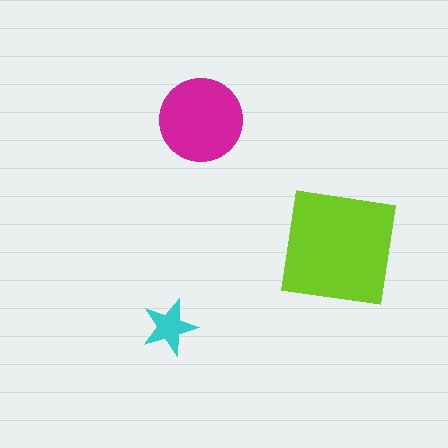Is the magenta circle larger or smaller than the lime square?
Smaller.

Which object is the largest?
The lime square.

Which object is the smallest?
The cyan star.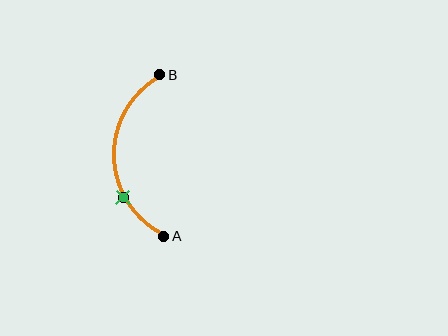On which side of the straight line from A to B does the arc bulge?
The arc bulges to the left of the straight line connecting A and B.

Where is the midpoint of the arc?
The arc midpoint is the point on the curve farthest from the straight line joining A and B. It sits to the left of that line.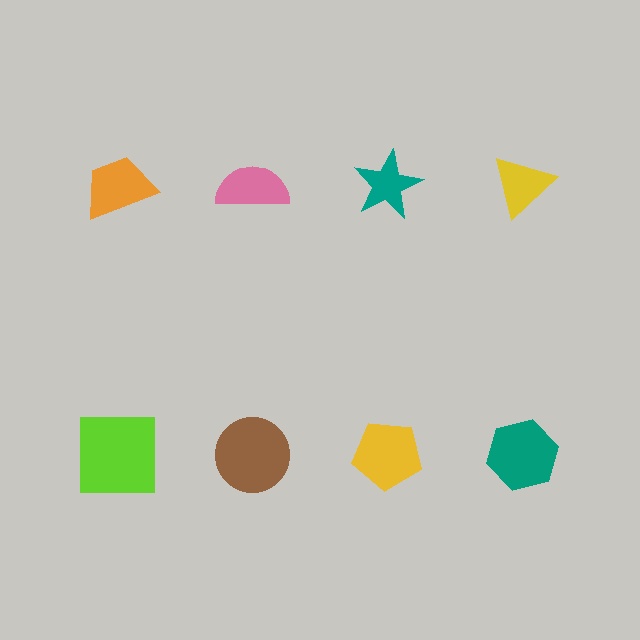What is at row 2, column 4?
A teal hexagon.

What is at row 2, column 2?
A brown circle.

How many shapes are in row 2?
4 shapes.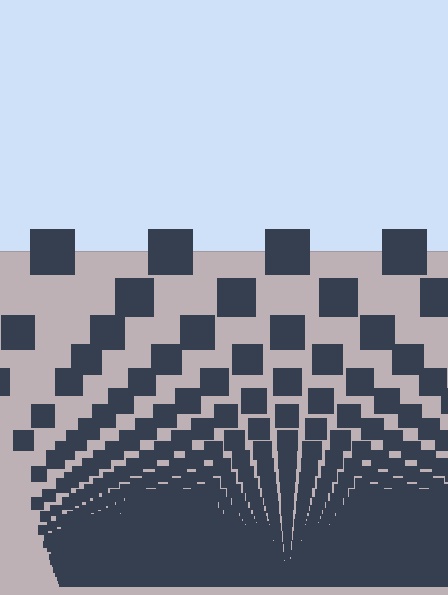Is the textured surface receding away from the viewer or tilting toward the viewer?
The surface appears to tilt toward the viewer. Texture elements get larger and sparser toward the top.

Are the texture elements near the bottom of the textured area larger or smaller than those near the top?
Smaller. The gradient is inverted — elements near the bottom are smaller and denser.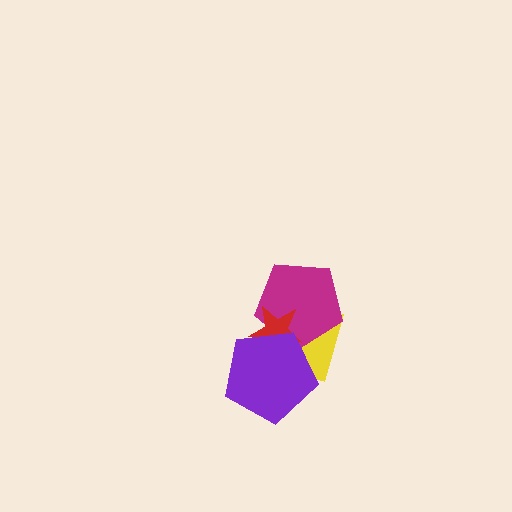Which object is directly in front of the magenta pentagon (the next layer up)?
The red star is directly in front of the magenta pentagon.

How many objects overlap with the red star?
3 objects overlap with the red star.